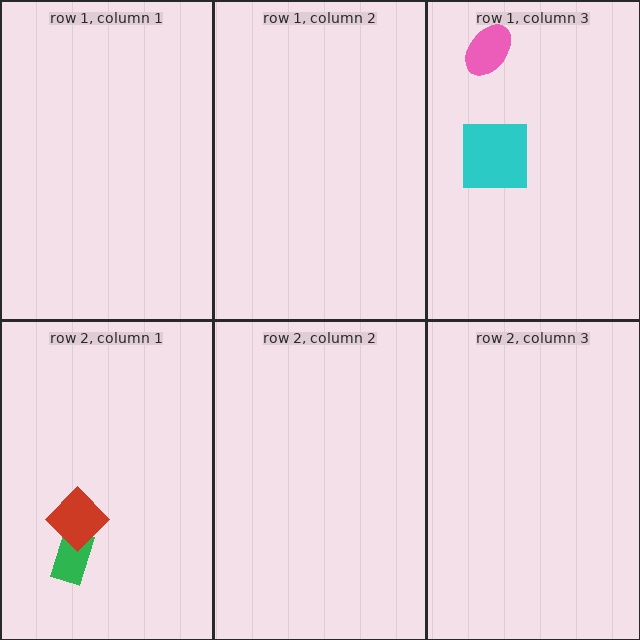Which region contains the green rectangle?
The row 2, column 1 region.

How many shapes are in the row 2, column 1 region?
2.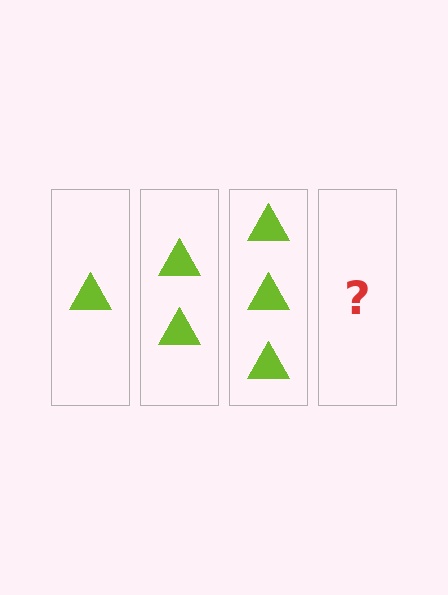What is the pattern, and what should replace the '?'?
The pattern is that each step adds one more triangle. The '?' should be 4 triangles.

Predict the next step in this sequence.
The next step is 4 triangles.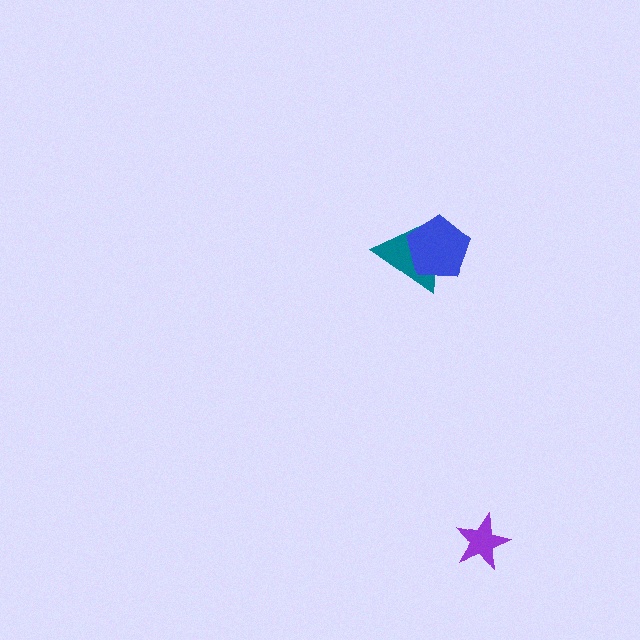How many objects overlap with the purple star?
0 objects overlap with the purple star.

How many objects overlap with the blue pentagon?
1 object overlaps with the blue pentagon.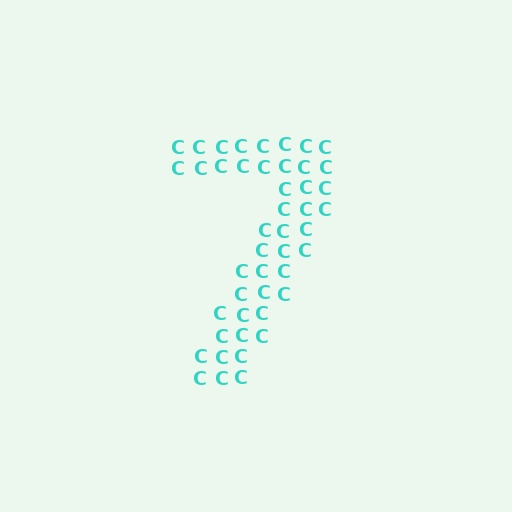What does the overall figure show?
The overall figure shows the digit 7.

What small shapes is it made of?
It is made of small letter C's.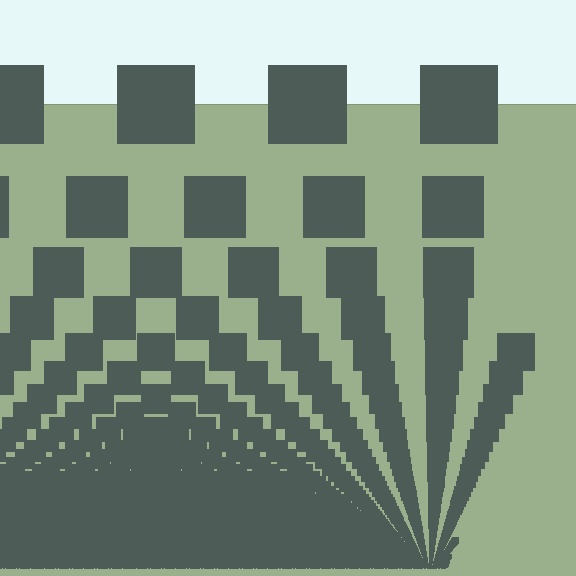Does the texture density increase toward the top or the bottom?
Density increases toward the bottom.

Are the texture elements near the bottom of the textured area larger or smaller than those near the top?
Smaller. The gradient is inverted — elements near the bottom are smaller and denser.